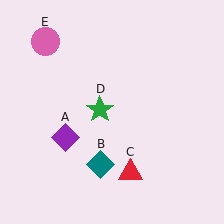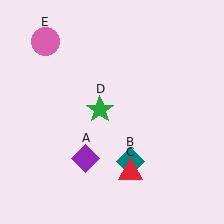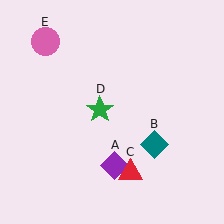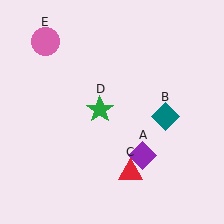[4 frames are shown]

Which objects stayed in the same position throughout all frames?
Red triangle (object C) and green star (object D) and pink circle (object E) remained stationary.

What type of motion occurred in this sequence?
The purple diamond (object A), teal diamond (object B) rotated counterclockwise around the center of the scene.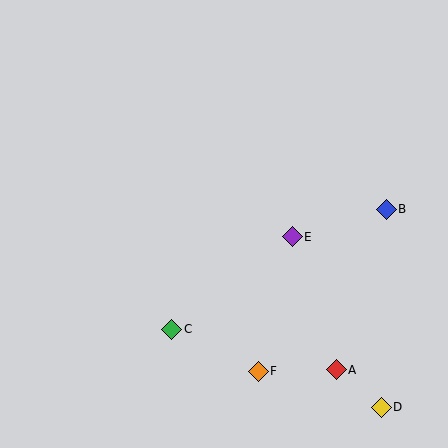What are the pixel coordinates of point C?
Point C is at (172, 329).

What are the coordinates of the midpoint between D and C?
The midpoint between D and C is at (276, 368).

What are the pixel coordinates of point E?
Point E is at (292, 237).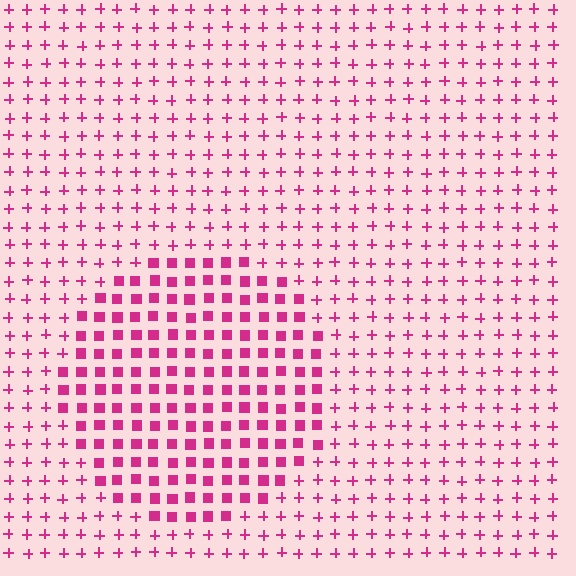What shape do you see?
I see a circle.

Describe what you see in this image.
The image is filled with small magenta elements arranged in a uniform grid. A circle-shaped region contains squares, while the surrounding area contains plus signs. The boundary is defined purely by the change in element shape.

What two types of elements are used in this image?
The image uses squares inside the circle region and plus signs outside it.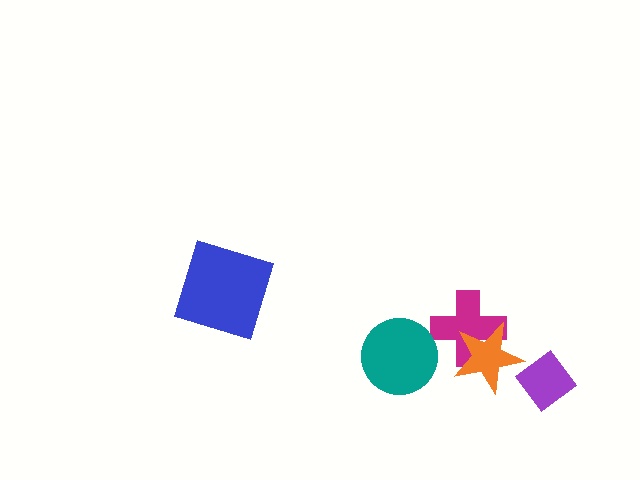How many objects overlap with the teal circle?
0 objects overlap with the teal circle.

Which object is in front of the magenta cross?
The orange star is in front of the magenta cross.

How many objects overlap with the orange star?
1 object overlaps with the orange star.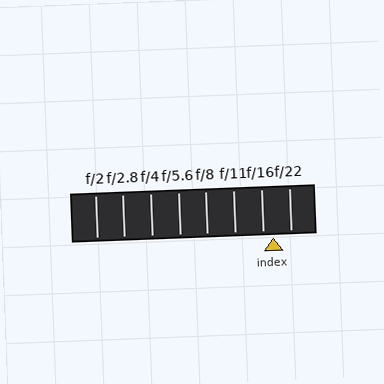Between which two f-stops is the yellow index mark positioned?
The index mark is between f/16 and f/22.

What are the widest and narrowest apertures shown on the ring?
The widest aperture shown is f/2 and the narrowest is f/22.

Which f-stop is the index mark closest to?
The index mark is closest to f/16.